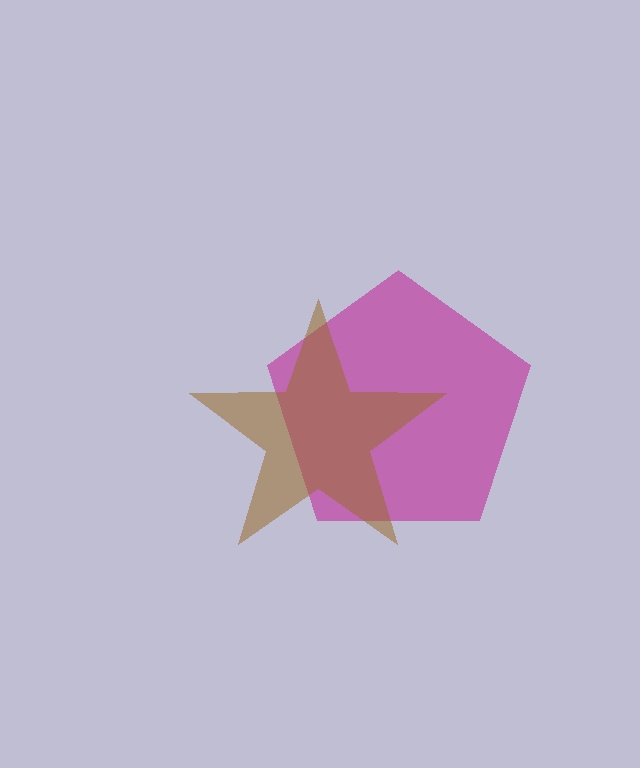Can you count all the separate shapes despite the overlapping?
Yes, there are 2 separate shapes.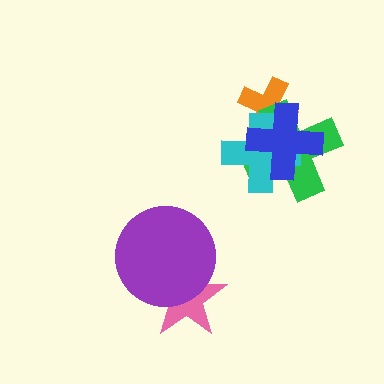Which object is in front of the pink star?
The purple circle is in front of the pink star.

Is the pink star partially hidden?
Yes, it is partially covered by another shape.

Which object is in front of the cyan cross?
The blue cross is in front of the cyan cross.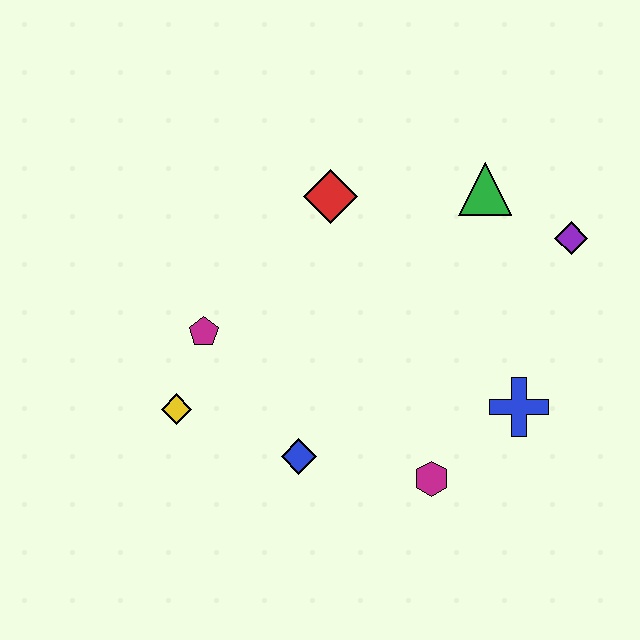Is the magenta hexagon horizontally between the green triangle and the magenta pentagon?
Yes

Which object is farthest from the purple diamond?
The yellow diamond is farthest from the purple diamond.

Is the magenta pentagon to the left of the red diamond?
Yes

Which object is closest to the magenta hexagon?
The blue cross is closest to the magenta hexagon.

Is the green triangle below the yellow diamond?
No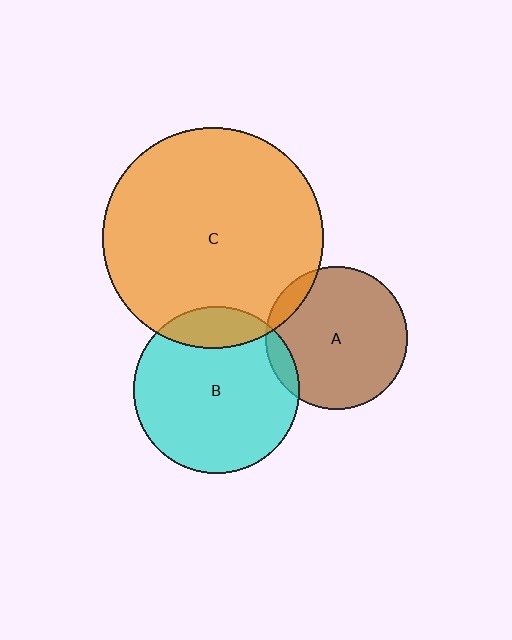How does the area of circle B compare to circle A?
Approximately 1.4 times.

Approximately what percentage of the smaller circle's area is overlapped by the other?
Approximately 10%.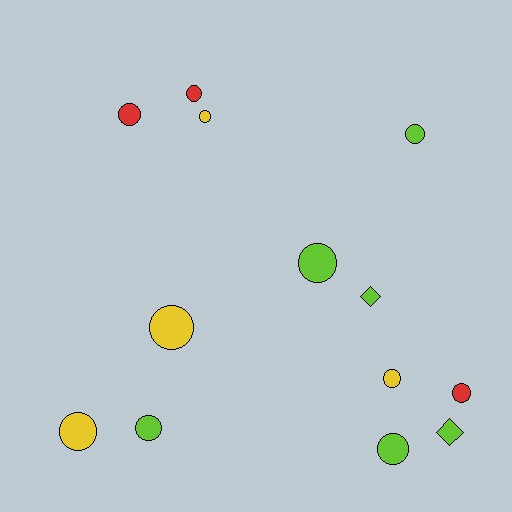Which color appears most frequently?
Lime, with 6 objects.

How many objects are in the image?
There are 13 objects.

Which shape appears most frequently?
Circle, with 11 objects.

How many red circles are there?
There are 3 red circles.